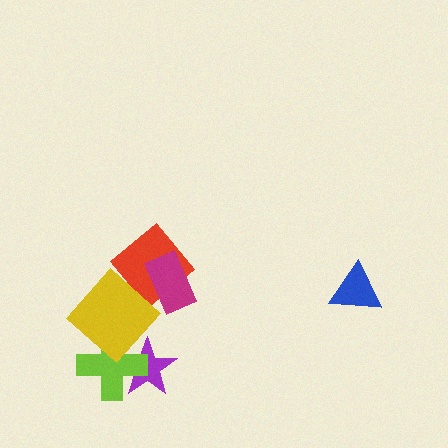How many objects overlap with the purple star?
2 objects overlap with the purple star.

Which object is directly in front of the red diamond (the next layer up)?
The magenta rectangle is directly in front of the red diamond.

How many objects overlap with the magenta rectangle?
2 objects overlap with the magenta rectangle.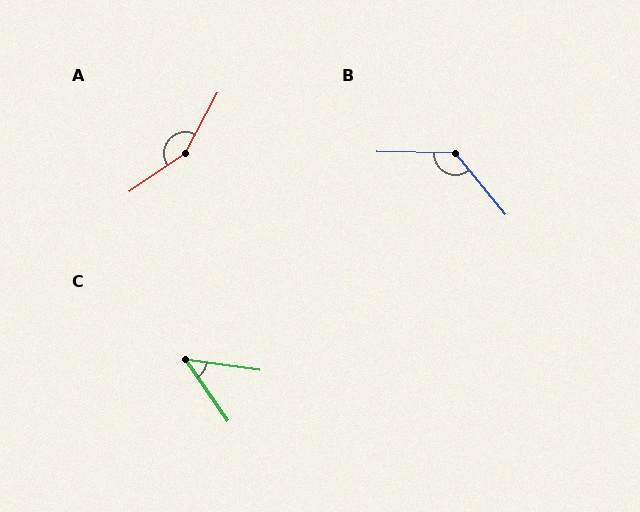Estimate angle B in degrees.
Approximately 130 degrees.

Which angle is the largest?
A, at approximately 153 degrees.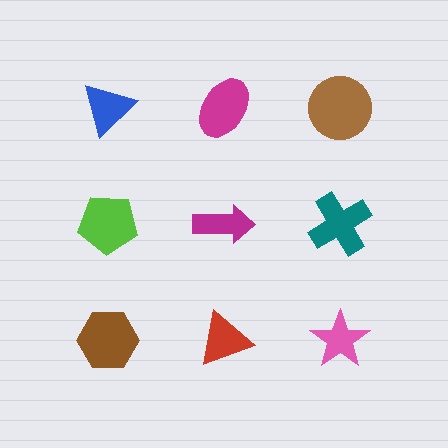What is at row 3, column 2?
A red triangle.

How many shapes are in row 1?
3 shapes.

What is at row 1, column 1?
A blue triangle.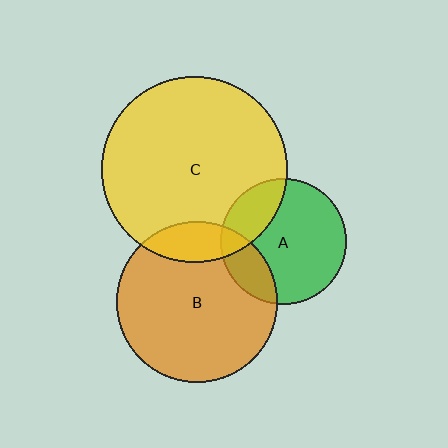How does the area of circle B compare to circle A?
Approximately 1.6 times.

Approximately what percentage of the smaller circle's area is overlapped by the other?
Approximately 15%.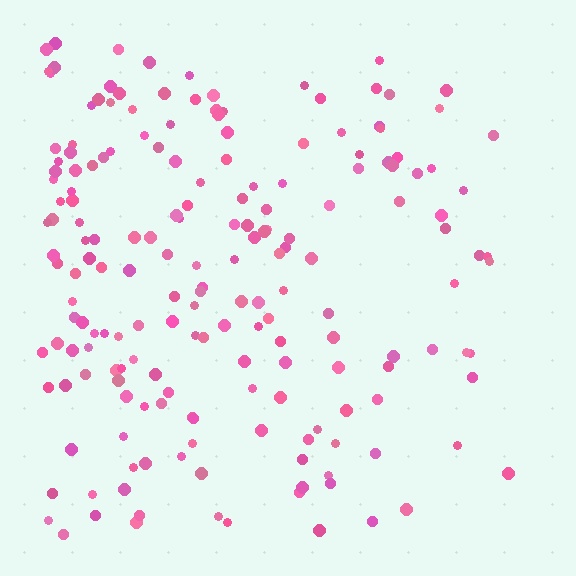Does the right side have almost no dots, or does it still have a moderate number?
Still a moderate number, just noticeably fewer than the left.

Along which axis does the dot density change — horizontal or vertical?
Horizontal.